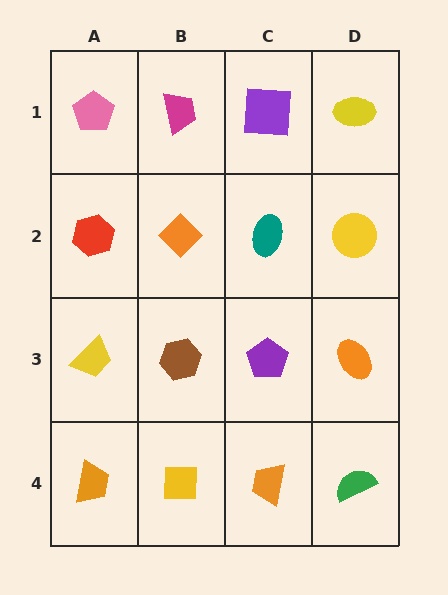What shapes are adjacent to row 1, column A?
A red hexagon (row 2, column A), a magenta trapezoid (row 1, column B).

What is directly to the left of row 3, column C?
A brown hexagon.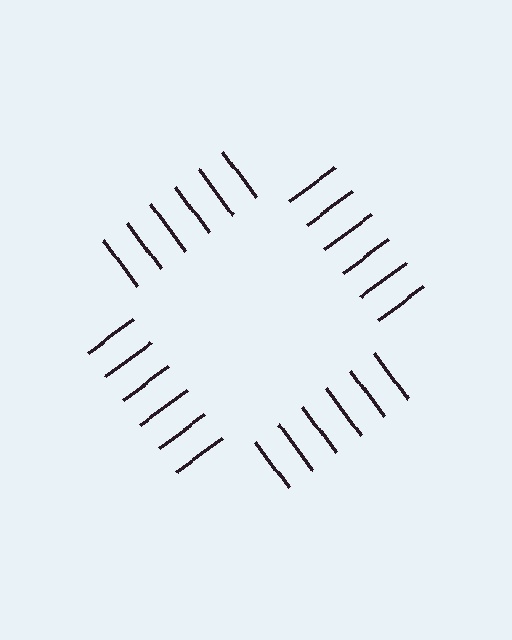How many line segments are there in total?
24 — 6 along each of the 4 edges.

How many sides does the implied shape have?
4 sides — the line-ends trace a square.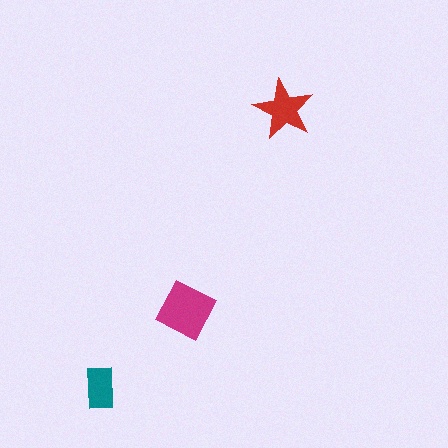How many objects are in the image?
There are 3 objects in the image.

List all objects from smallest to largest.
The teal rectangle, the red star, the magenta diamond.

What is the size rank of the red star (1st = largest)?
2nd.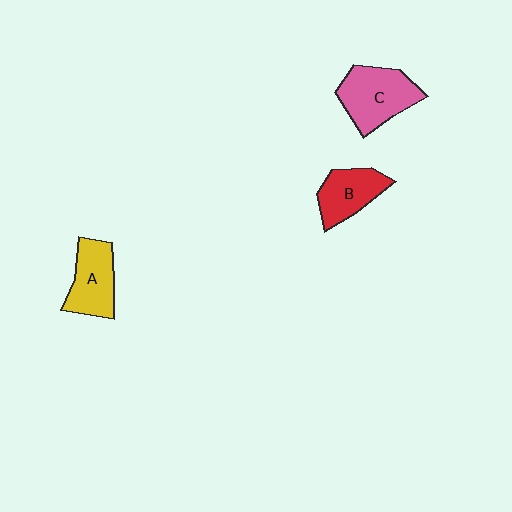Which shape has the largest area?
Shape C (pink).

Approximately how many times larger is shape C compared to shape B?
Approximately 1.3 times.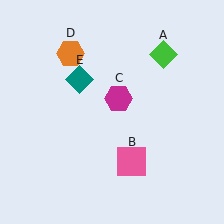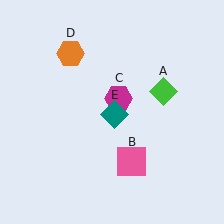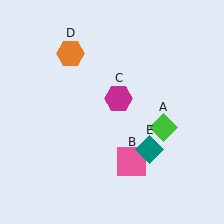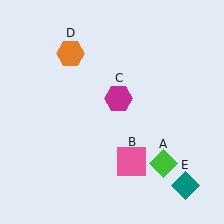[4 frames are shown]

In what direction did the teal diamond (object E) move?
The teal diamond (object E) moved down and to the right.